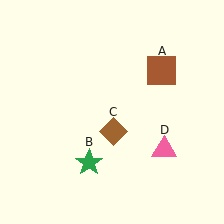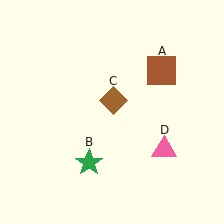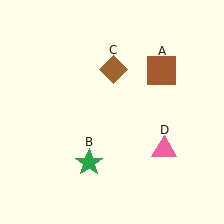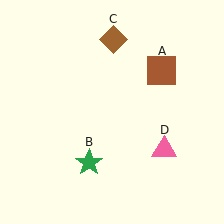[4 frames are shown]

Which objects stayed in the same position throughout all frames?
Brown square (object A) and green star (object B) and pink triangle (object D) remained stationary.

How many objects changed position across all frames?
1 object changed position: brown diamond (object C).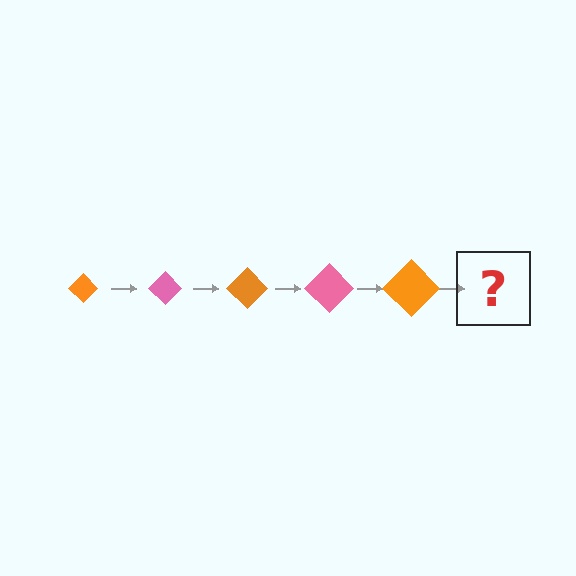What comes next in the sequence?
The next element should be a pink diamond, larger than the previous one.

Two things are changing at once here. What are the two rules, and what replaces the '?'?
The two rules are that the diamond grows larger each step and the color cycles through orange and pink. The '?' should be a pink diamond, larger than the previous one.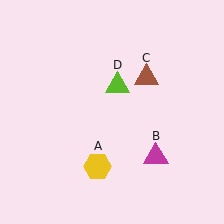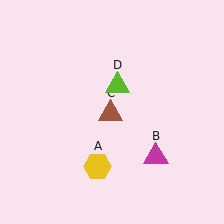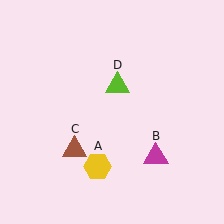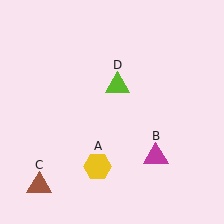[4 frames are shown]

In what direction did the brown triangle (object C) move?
The brown triangle (object C) moved down and to the left.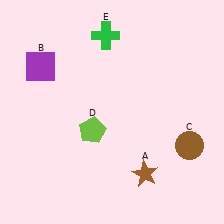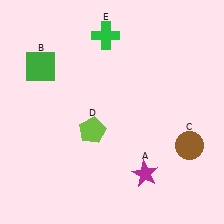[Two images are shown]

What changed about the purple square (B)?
In Image 1, B is purple. In Image 2, it changed to green.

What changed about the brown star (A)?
In Image 1, A is brown. In Image 2, it changed to magenta.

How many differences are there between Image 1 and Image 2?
There are 2 differences between the two images.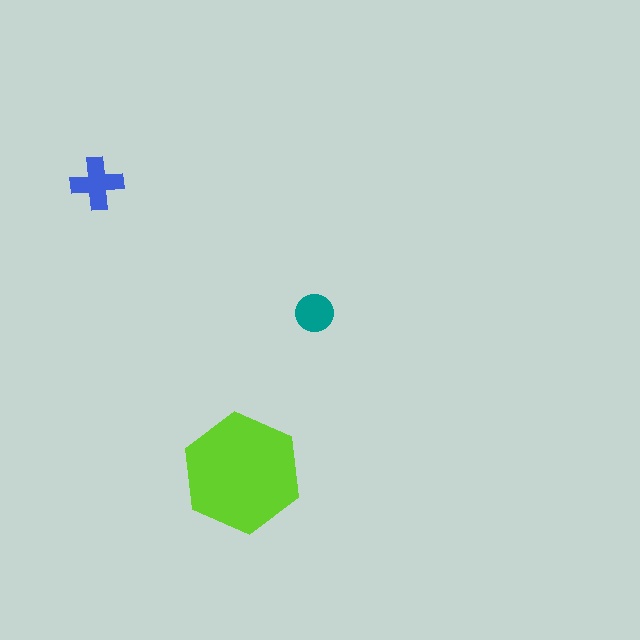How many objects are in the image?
There are 3 objects in the image.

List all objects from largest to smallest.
The lime hexagon, the blue cross, the teal circle.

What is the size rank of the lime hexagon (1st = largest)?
1st.